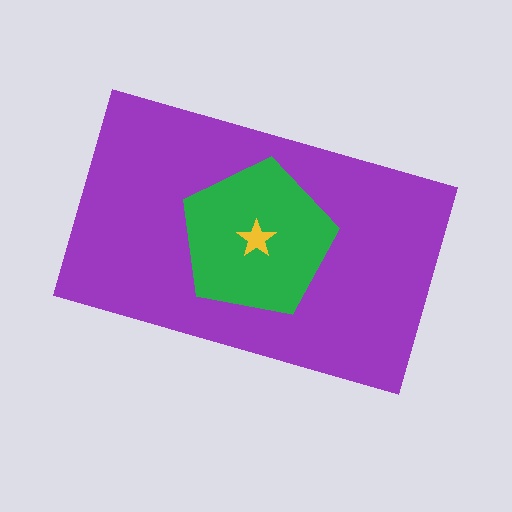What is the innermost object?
The yellow star.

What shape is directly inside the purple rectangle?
The green pentagon.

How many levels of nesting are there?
3.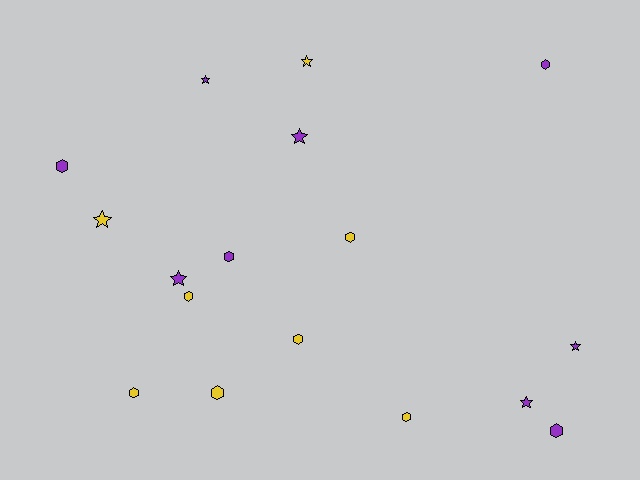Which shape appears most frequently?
Hexagon, with 10 objects.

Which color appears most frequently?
Purple, with 9 objects.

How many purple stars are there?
There are 5 purple stars.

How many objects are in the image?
There are 17 objects.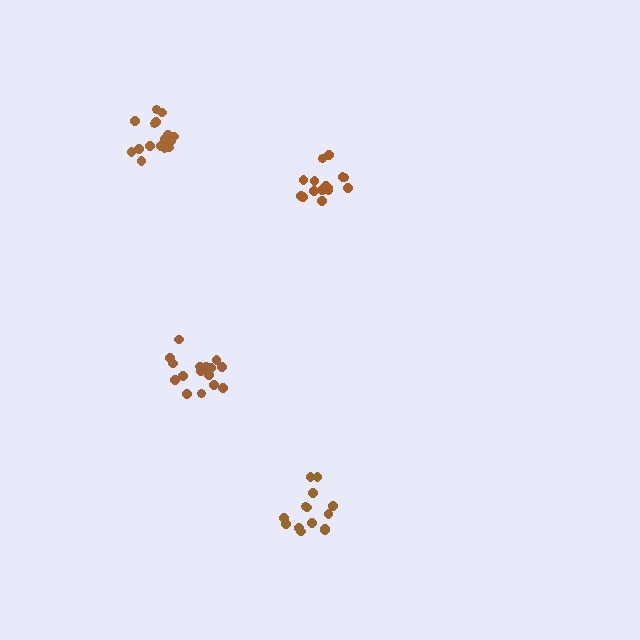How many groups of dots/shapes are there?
There are 4 groups.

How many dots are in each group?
Group 1: 14 dots, Group 2: 15 dots, Group 3: 18 dots, Group 4: 16 dots (63 total).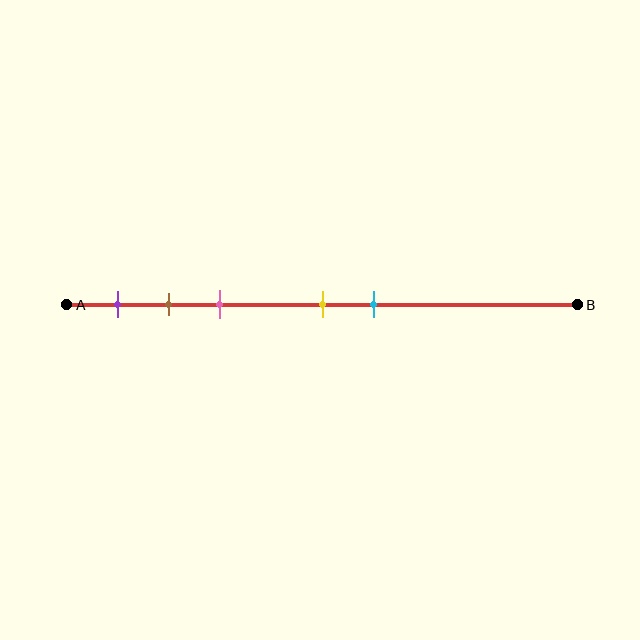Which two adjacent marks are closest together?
The brown and pink marks are the closest adjacent pair.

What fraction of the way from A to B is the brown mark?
The brown mark is approximately 20% (0.2) of the way from A to B.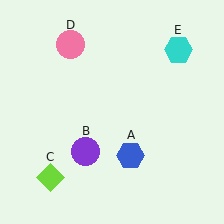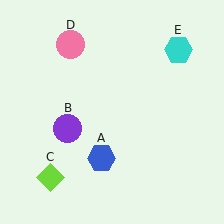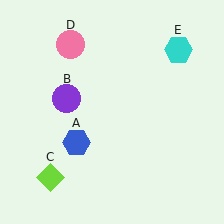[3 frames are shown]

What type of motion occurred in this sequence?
The blue hexagon (object A), purple circle (object B) rotated clockwise around the center of the scene.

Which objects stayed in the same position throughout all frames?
Lime diamond (object C) and pink circle (object D) and cyan hexagon (object E) remained stationary.